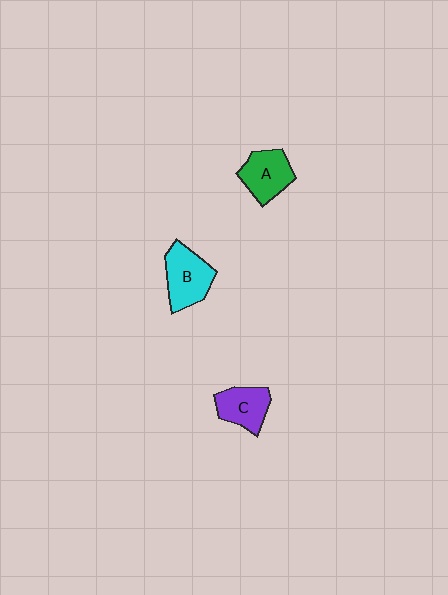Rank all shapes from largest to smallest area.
From largest to smallest: B (cyan), A (green), C (purple).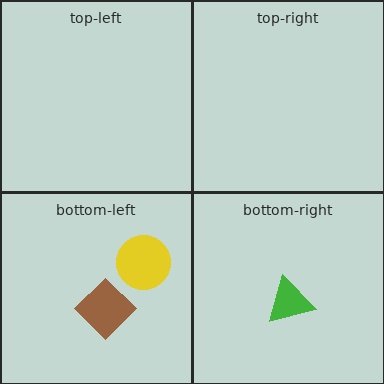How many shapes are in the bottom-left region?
2.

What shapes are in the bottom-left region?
The brown diamond, the yellow circle.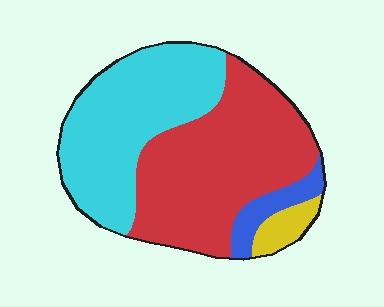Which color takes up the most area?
Red, at roughly 50%.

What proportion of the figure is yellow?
Yellow covers 5% of the figure.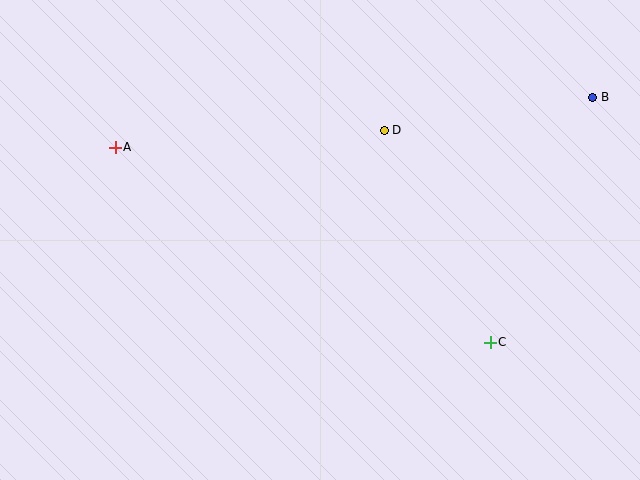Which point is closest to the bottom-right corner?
Point C is closest to the bottom-right corner.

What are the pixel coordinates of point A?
Point A is at (115, 147).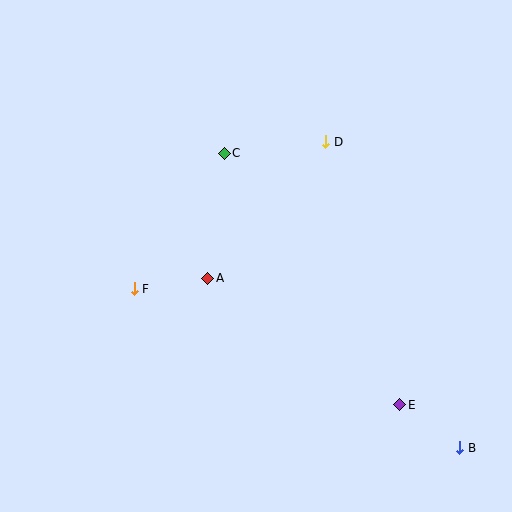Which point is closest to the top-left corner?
Point C is closest to the top-left corner.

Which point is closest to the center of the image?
Point A at (208, 278) is closest to the center.